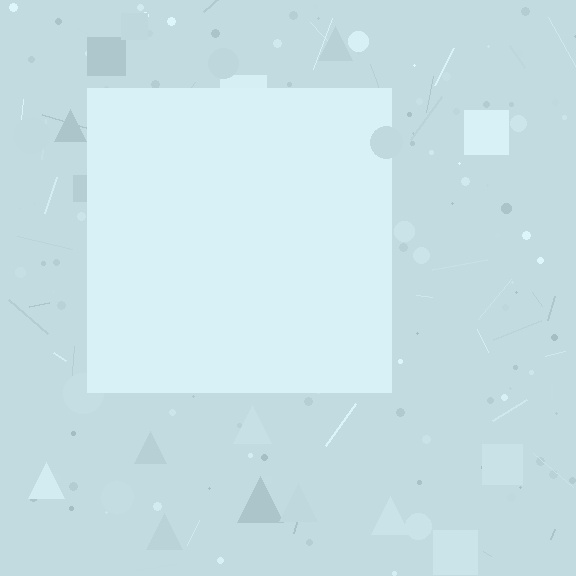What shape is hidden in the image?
A square is hidden in the image.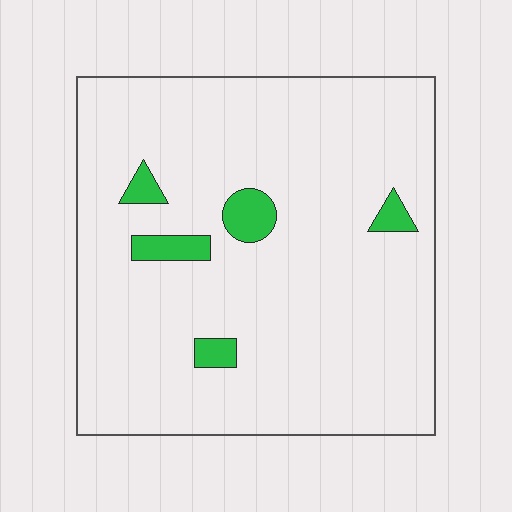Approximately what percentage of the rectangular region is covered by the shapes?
Approximately 5%.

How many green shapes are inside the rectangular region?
5.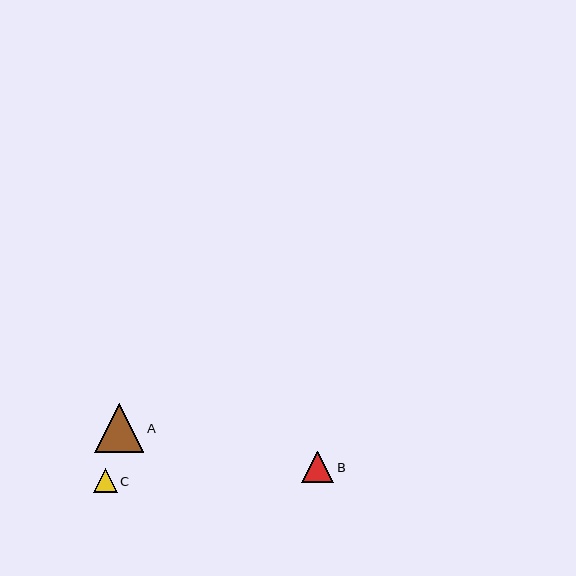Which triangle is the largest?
Triangle A is the largest with a size of approximately 49 pixels.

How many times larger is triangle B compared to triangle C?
Triangle B is approximately 1.3 times the size of triangle C.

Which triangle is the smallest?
Triangle C is the smallest with a size of approximately 24 pixels.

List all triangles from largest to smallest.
From largest to smallest: A, B, C.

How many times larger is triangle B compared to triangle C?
Triangle B is approximately 1.3 times the size of triangle C.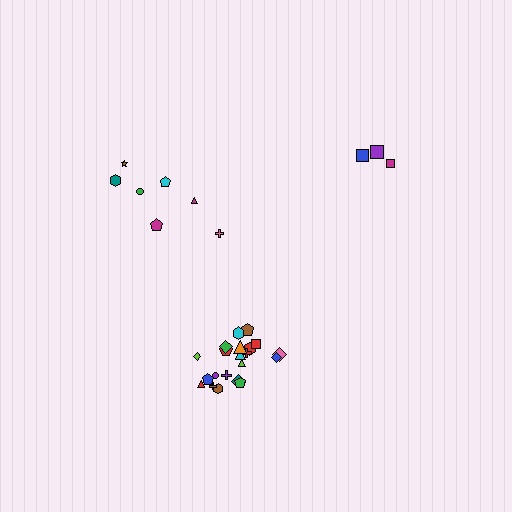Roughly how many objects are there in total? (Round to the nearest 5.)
Roughly 30 objects in total.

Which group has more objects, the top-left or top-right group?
The top-left group.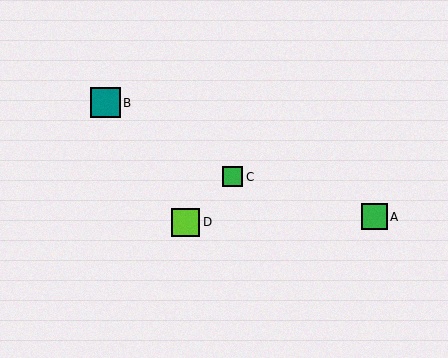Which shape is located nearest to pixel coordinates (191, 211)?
The lime square (labeled D) at (185, 222) is nearest to that location.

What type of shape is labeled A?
Shape A is a green square.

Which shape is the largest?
The teal square (labeled B) is the largest.